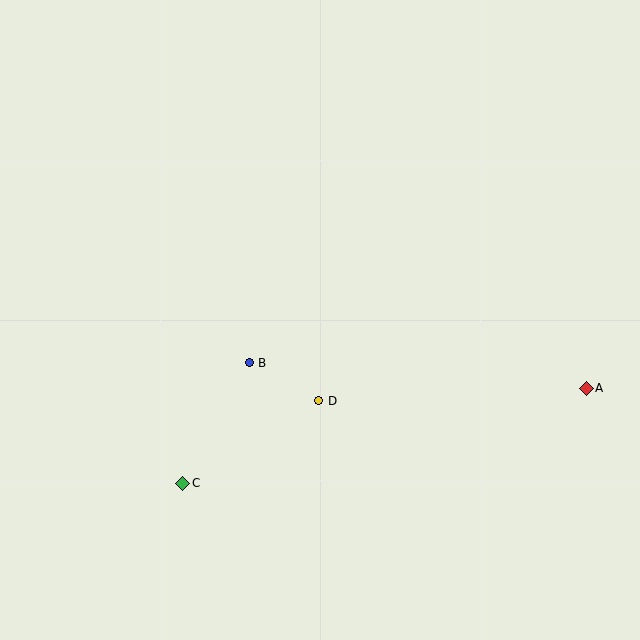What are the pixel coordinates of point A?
Point A is at (586, 388).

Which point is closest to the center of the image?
Point D at (319, 401) is closest to the center.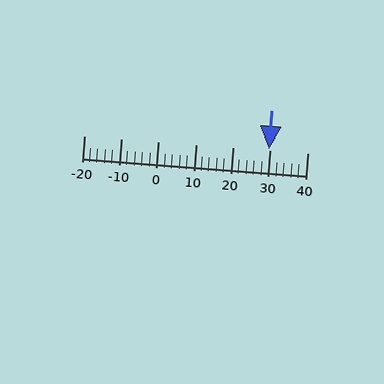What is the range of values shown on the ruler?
The ruler shows values from -20 to 40.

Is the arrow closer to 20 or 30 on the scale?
The arrow is closer to 30.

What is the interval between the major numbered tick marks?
The major tick marks are spaced 10 units apart.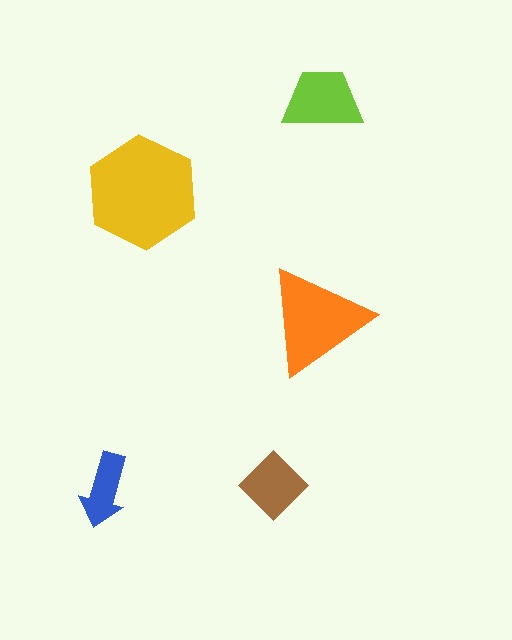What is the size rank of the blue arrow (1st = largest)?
5th.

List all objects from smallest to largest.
The blue arrow, the brown diamond, the lime trapezoid, the orange triangle, the yellow hexagon.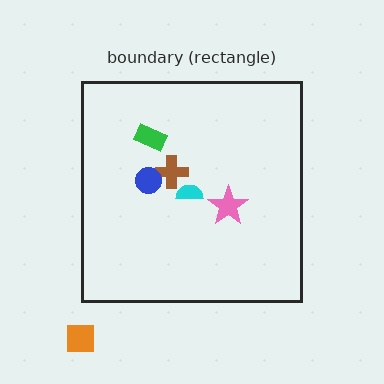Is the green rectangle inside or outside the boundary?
Inside.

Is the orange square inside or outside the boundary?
Outside.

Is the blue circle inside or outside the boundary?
Inside.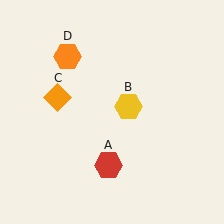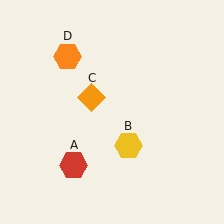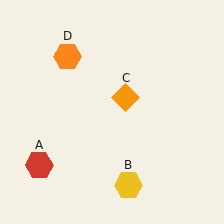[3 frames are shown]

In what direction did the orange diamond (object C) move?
The orange diamond (object C) moved right.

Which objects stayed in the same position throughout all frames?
Orange hexagon (object D) remained stationary.